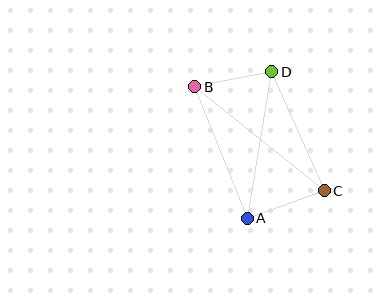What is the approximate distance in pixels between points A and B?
The distance between A and B is approximately 142 pixels.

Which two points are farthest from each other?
Points B and C are farthest from each other.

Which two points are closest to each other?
Points B and D are closest to each other.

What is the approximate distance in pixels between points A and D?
The distance between A and D is approximately 149 pixels.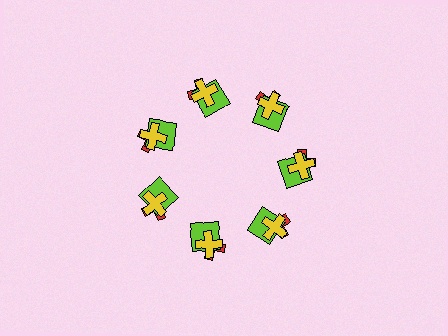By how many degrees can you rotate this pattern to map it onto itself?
The pattern maps onto itself every 51 degrees of rotation.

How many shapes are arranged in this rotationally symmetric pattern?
There are 21 shapes, arranged in 7 groups of 3.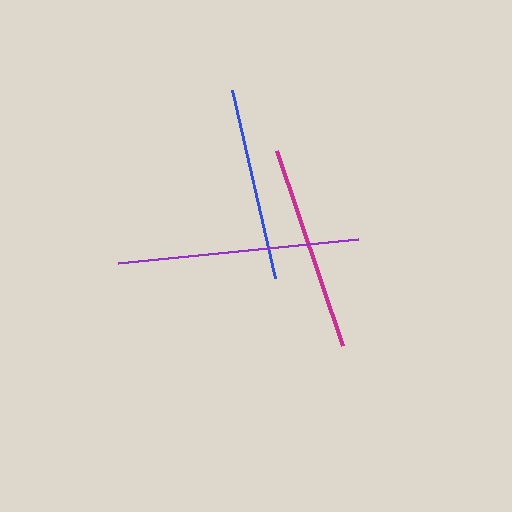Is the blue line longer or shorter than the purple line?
The purple line is longer than the blue line.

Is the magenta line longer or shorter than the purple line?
The purple line is longer than the magenta line.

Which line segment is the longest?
The purple line is the longest at approximately 241 pixels.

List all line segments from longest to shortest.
From longest to shortest: purple, magenta, blue.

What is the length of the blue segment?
The blue segment is approximately 193 pixels long.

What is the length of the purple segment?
The purple segment is approximately 241 pixels long.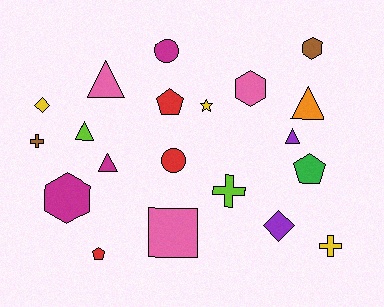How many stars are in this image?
There is 1 star.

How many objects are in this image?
There are 20 objects.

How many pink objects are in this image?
There are 3 pink objects.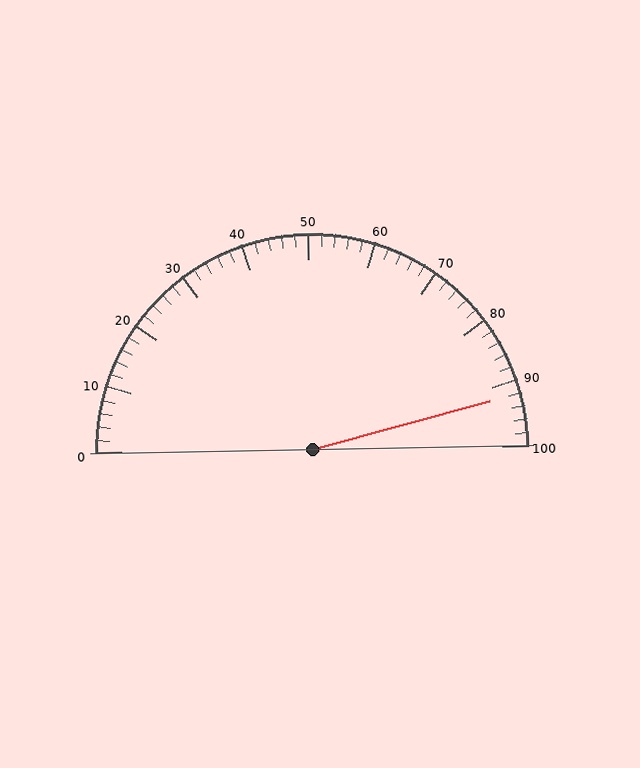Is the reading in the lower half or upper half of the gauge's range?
The reading is in the upper half of the range (0 to 100).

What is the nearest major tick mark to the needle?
The nearest major tick mark is 90.